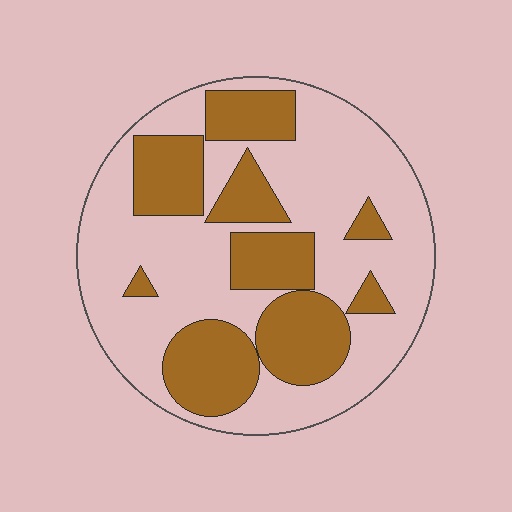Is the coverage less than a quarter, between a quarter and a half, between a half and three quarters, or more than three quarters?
Between a quarter and a half.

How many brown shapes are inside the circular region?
9.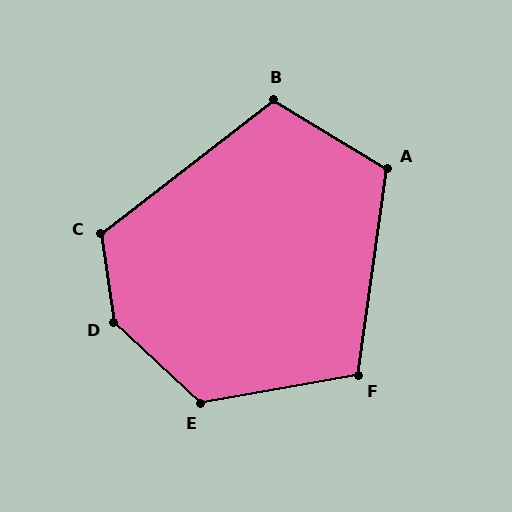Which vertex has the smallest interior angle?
F, at approximately 108 degrees.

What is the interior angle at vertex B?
Approximately 111 degrees (obtuse).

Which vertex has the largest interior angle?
D, at approximately 141 degrees.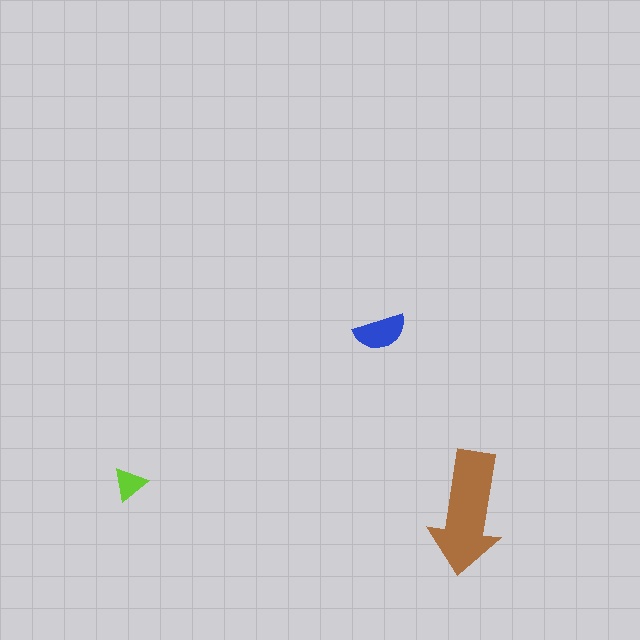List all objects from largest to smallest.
The brown arrow, the blue semicircle, the lime triangle.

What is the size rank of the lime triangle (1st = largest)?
3rd.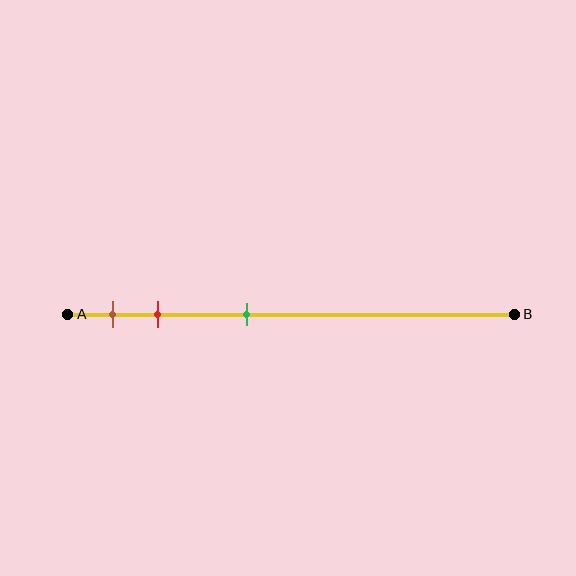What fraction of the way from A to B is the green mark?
The green mark is approximately 40% (0.4) of the way from A to B.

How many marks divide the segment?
There are 3 marks dividing the segment.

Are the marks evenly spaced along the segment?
No, the marks are not evenly spaced.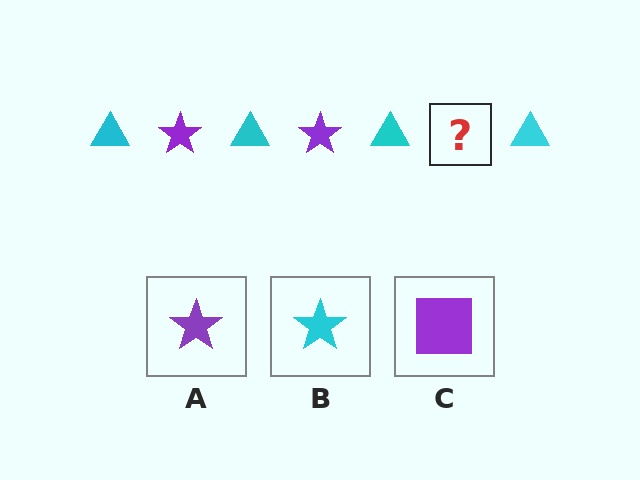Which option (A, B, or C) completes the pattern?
A.